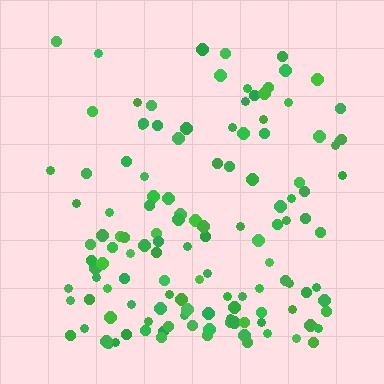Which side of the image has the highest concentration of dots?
The bottom.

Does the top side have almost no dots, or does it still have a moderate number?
Still a moderate number, just noticeably fewer than the bottom.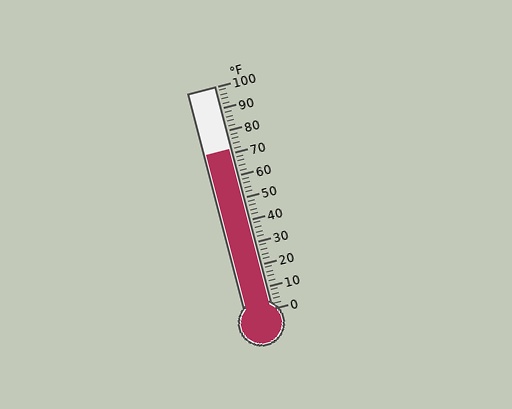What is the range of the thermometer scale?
The thermometer scale ranges from 0°F to 100°F.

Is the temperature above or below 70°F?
The temperature is above 70°F.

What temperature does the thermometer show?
The thermometer shows approximately 72°F.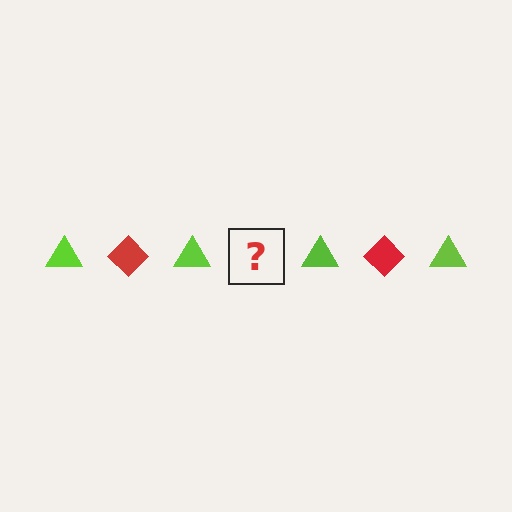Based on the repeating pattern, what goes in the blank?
The blank should be a red diamond.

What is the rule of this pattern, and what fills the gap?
The rule is that the pattern alternates between lime triangle and red diamond. The gap should be filled with a red diamond.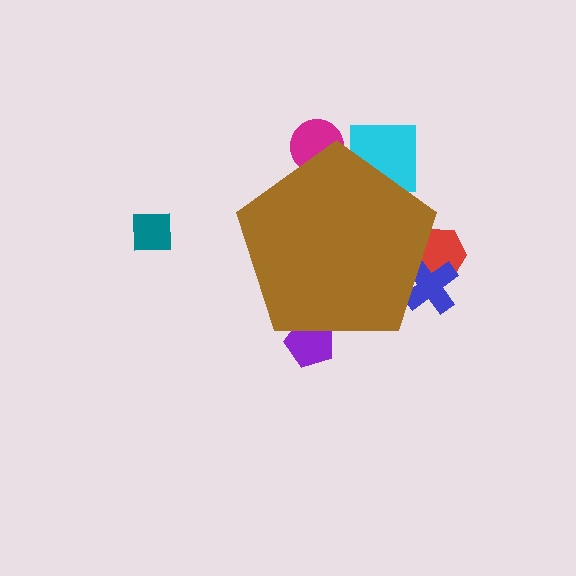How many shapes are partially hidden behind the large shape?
5 shapes are partially hidden.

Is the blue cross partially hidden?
Yes, the blue cross is partially hidden behind the brown pentagon.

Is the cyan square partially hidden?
Yes, the cyan square is partially hidden behind the brown pentagon.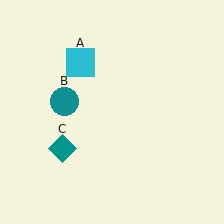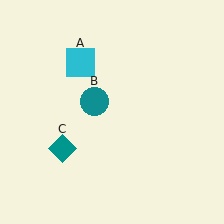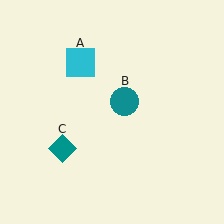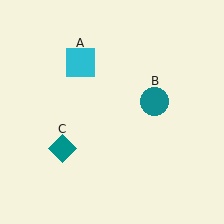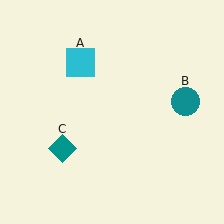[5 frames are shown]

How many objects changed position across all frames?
1 object changed position: teal circle (object B).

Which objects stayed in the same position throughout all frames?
Cyan square (object A) and teal diamond (object C) remained stationary.